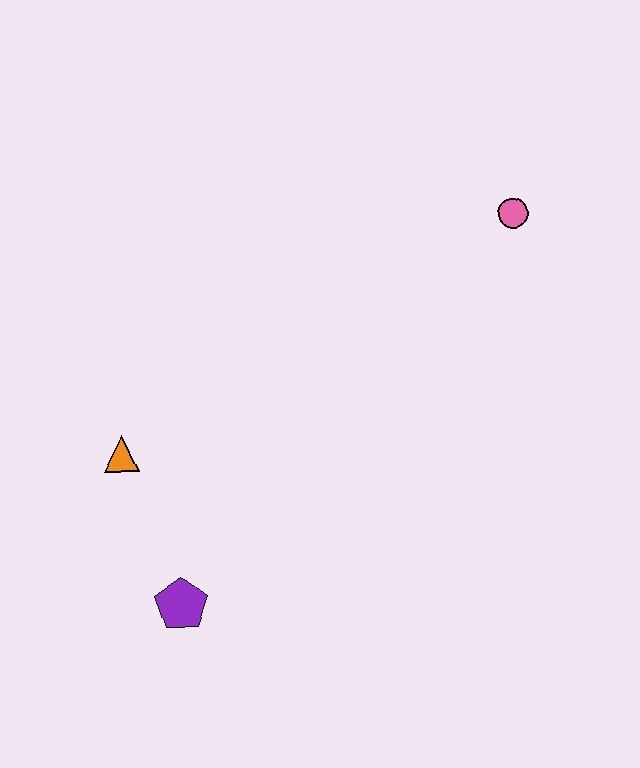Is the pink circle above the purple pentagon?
Yes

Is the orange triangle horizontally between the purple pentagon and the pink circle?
No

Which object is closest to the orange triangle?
The purple pentagon is closest to the orange triangle.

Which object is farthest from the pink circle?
The purple pentagon is farthest from the pink circle.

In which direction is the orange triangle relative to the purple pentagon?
The orange triangle is above the purple pentagon.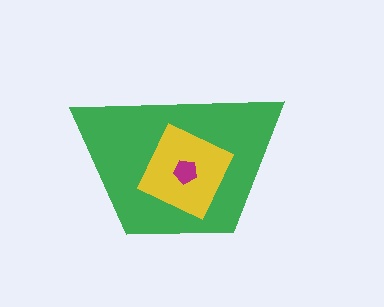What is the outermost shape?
The green trapezoid.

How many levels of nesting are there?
3.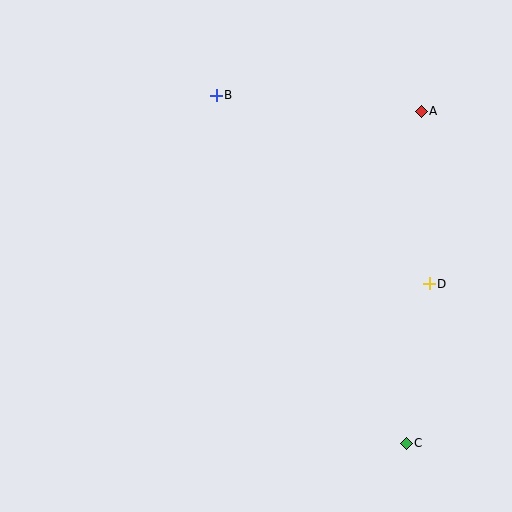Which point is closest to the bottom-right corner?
Point C is closest to the bottom-right corner.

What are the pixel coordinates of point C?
Point C is at (406, 443).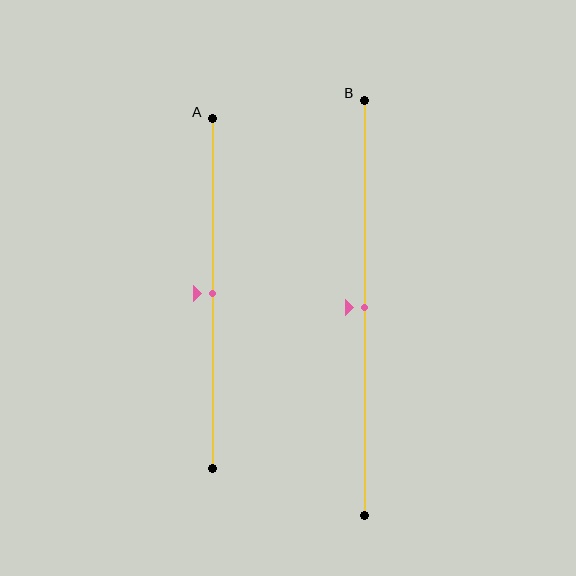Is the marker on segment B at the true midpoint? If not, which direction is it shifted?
Yes, the marker on segment B is at the true midpoint.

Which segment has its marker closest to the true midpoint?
Segment A has its marker closest to the true midpoint.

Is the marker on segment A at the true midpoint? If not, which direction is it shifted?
Yes, the marker on segment A is at the true midpoint.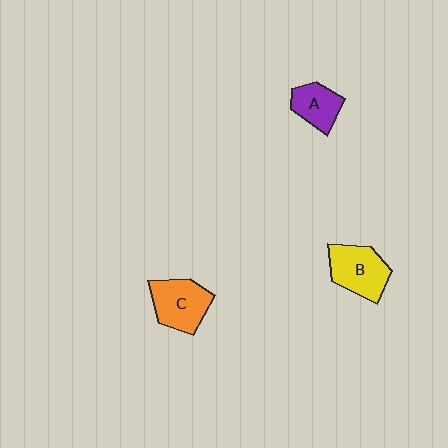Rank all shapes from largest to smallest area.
From largest to smallest: B (yellow), C (orange), A (purple).